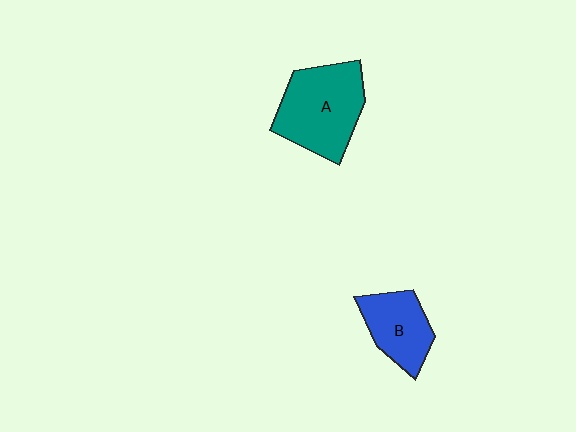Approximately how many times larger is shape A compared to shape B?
Approximately 1.6 times.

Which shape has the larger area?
Shape A (teal).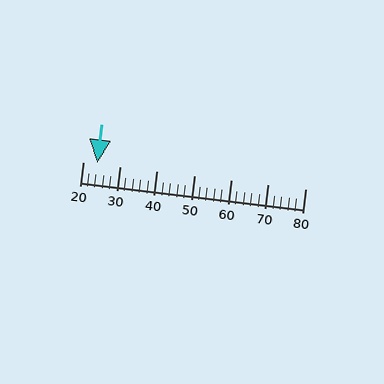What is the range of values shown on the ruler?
The ruler shows values from 20 to 80.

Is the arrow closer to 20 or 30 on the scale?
The arrow is closer to 20.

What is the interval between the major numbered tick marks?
The major tick marks are spaced 10 units apart.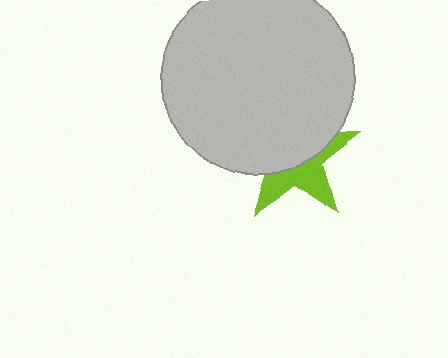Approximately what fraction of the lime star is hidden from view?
Roughly 57% of the lime star is hidden behind the light gray circle.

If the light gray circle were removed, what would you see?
You would see the complete lime star.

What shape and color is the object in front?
The object in front is a light gray circle.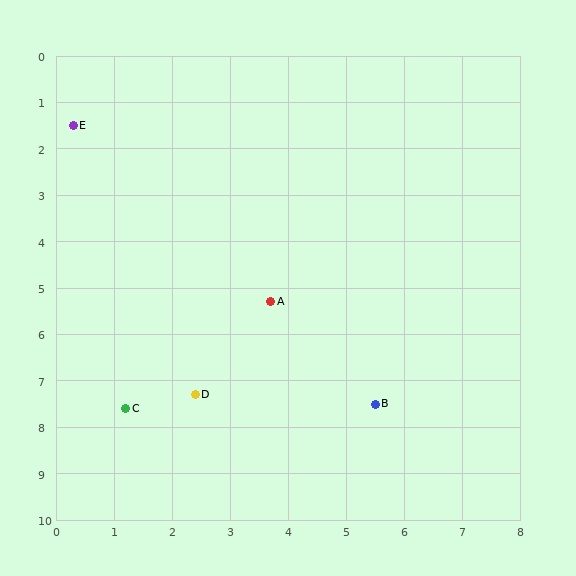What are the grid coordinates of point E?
Point E is at approximately (0.3, 1.5).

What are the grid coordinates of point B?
Point B is at approximately (5.5, 7.5).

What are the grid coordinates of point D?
Point D is at approximately (2.4, 7.3).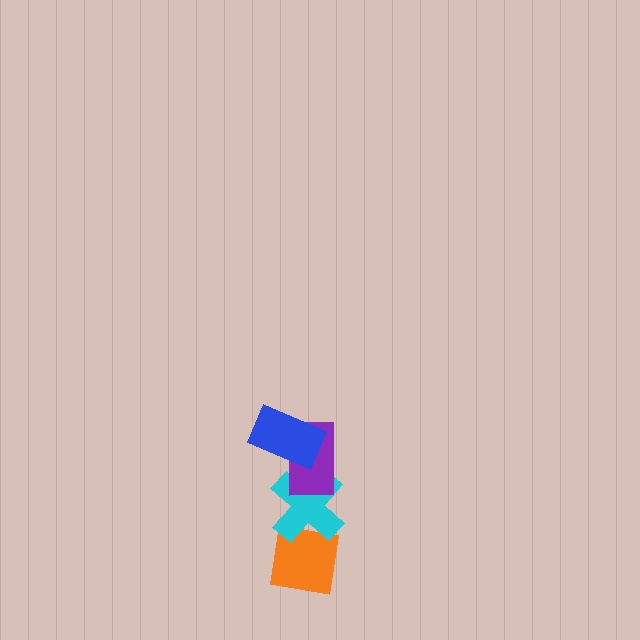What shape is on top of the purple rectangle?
The blue rectangle is on top of the purple rectangle.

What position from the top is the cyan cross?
The cyan cross is 3rd from the top.